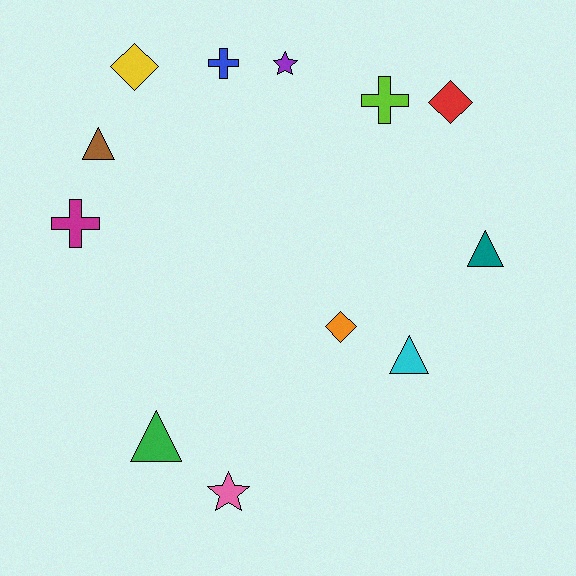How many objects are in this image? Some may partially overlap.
There are 12 objects.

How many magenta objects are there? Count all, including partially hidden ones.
There is 1 magenta object.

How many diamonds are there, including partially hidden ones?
There are 3 diamonds.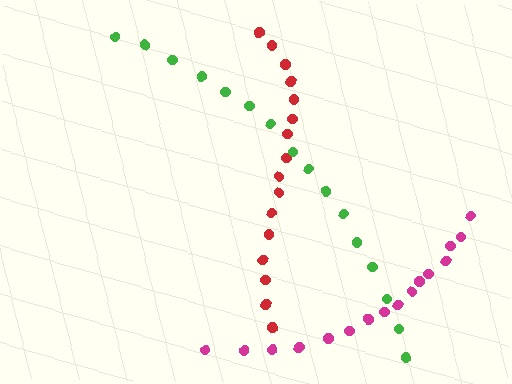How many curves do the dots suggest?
There are 3 distinct paths.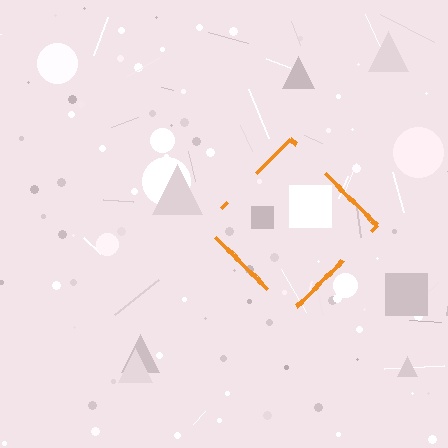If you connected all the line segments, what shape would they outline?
They would outline a diamond.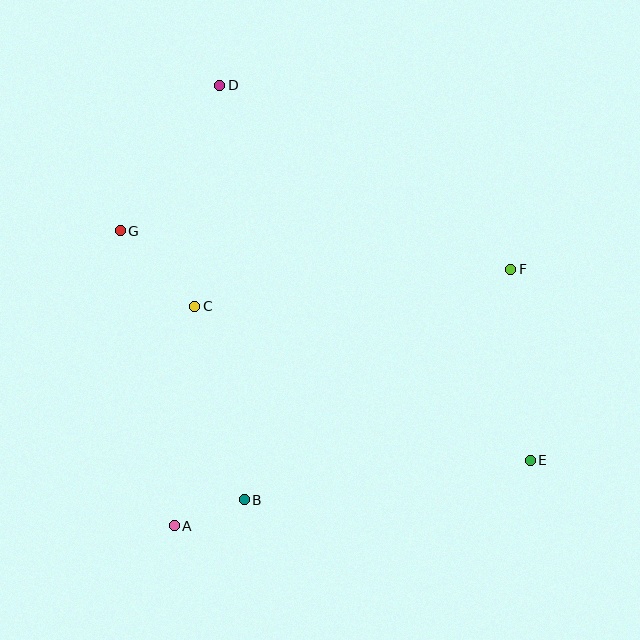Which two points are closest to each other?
Points A and B are closest to each other.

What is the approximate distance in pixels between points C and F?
The distance between C and F is approximately 318 pixels.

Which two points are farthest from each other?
Points D and E are farthest from each other.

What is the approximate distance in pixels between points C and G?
The distance between C and G is approximately 106 pixels.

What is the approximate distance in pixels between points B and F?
The distance between B and F is approximately 353 pixels.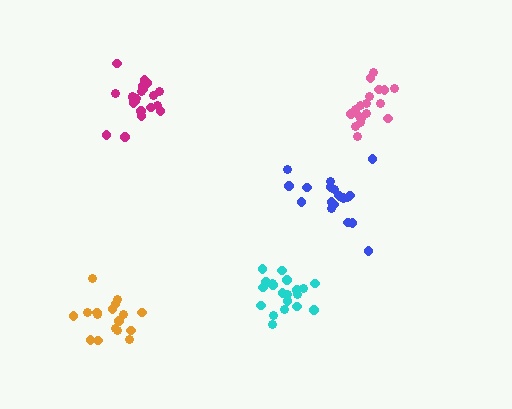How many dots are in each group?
Group 1: 21 dots, Group 2: 17 dots, Group 3: 19 dots, Group 4: 20 dots, Group 5: 18 dots (95 total).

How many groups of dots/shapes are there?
There are 5 groups.